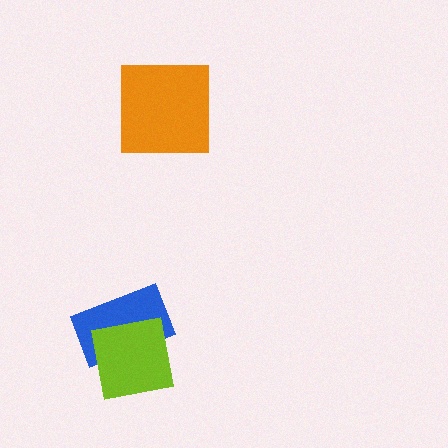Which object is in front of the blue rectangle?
The lime square is in front of the blue rectangle.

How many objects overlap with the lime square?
1 object overlaps with the lime square.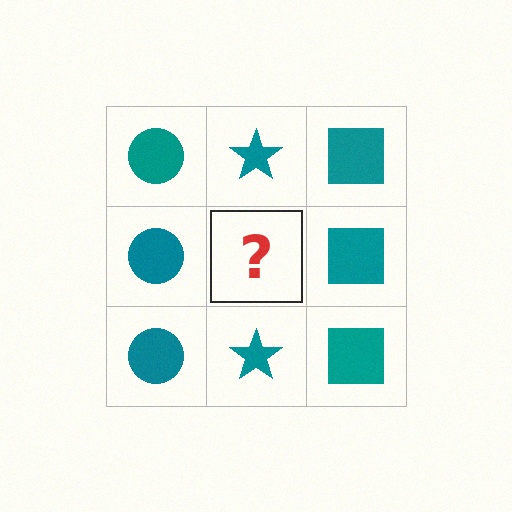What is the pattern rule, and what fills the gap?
The rule is that each column has a consistent shape. The gap should be filled with a teal star.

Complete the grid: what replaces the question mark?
The question mark should be replaced with a teal star.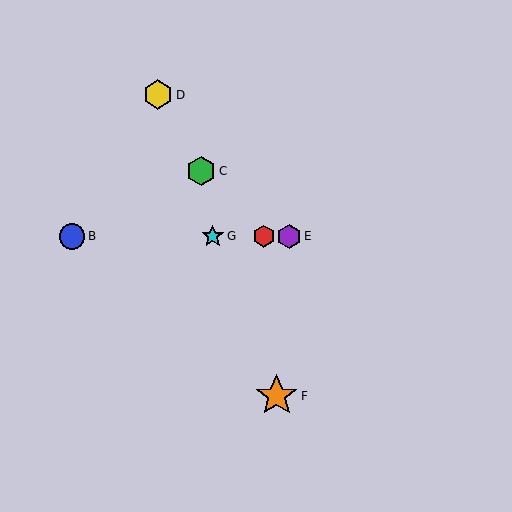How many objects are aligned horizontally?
4 objects (A, B, E, G) are aligned horizontally.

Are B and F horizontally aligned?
No, B is at y≈236 and F is at y≈396.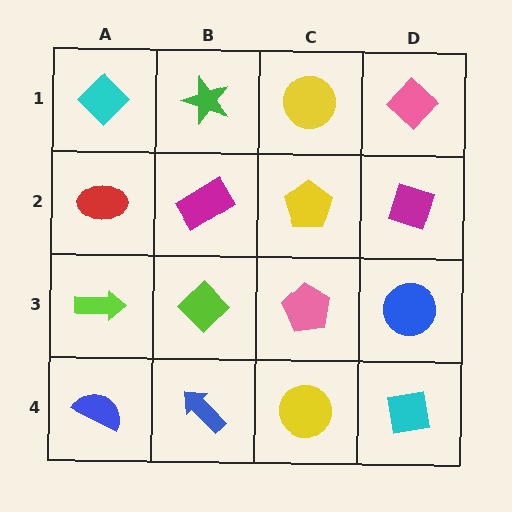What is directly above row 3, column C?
A yellow pentagon.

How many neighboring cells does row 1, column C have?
3.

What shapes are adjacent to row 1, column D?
A magenta diamond (row 2, column D), a yellow circle (row 1, column C).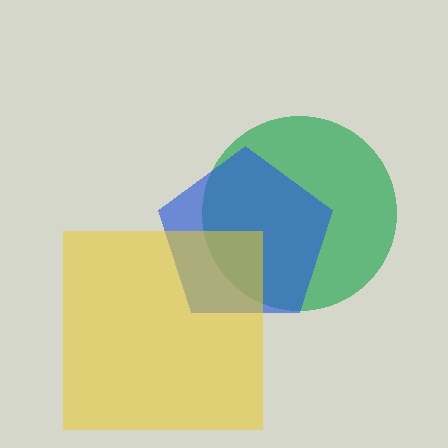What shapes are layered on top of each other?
The layered shapes are: a green circle, a blue pentagon, a yellow square.